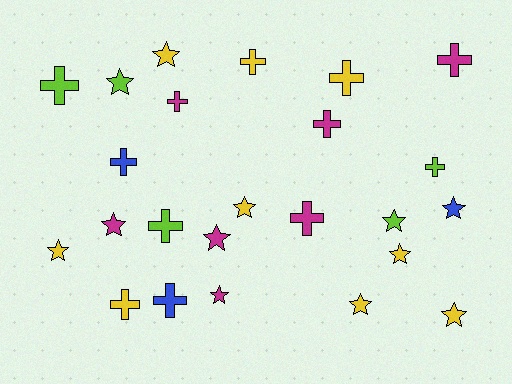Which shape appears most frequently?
Star, with 12 objects.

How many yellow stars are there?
There are 6 yellow stars.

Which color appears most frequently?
Yellow, with 9 objects.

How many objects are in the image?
There are 24 objects.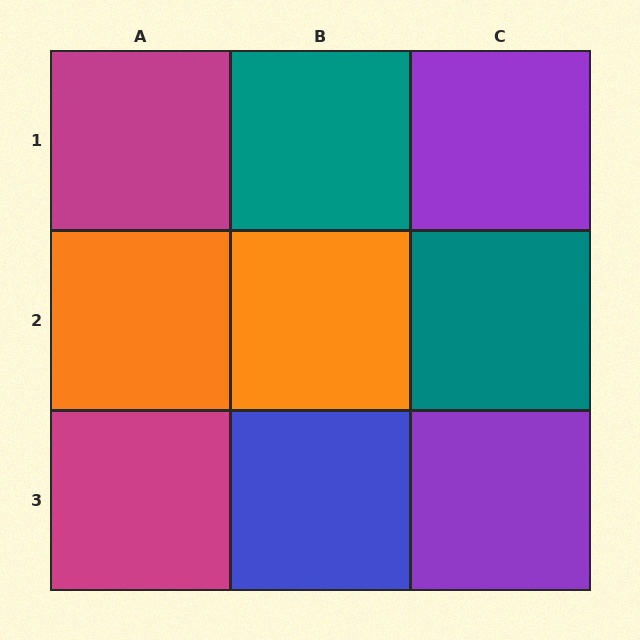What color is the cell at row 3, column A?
Magenta.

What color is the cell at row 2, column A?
Orange.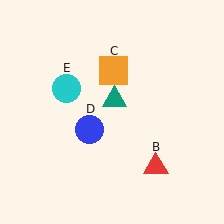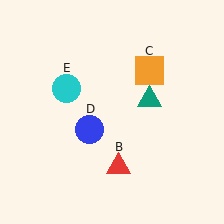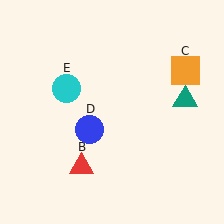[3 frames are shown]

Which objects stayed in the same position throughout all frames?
Blue circle (object D) and cyan circle (object E) remained stationary.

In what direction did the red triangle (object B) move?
The red triangle (object B) moved left.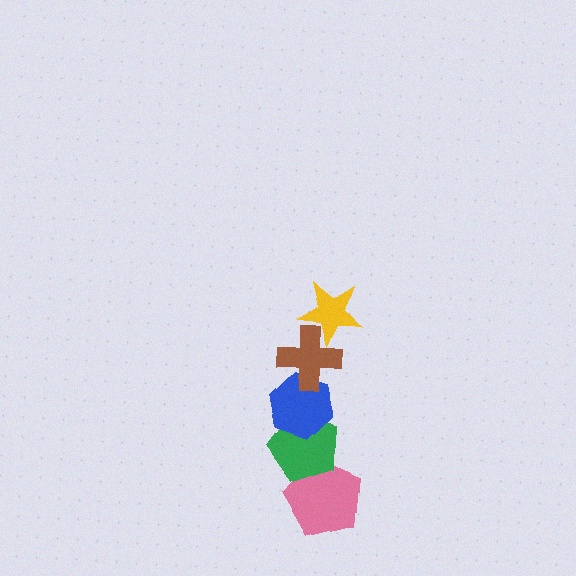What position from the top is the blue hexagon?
The blue hexagon is 3rd from the top.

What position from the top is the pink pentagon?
The pink pentagon is 5th from the top.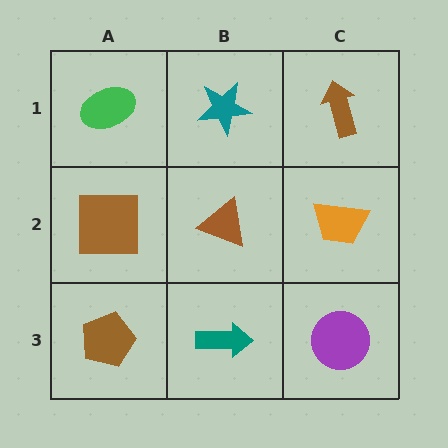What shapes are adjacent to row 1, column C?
An orange trapezoid (row 2, column C), a teal star (row 1, column B).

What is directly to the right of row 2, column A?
A brown triangle.